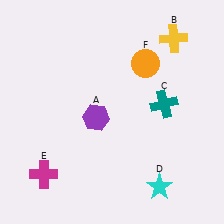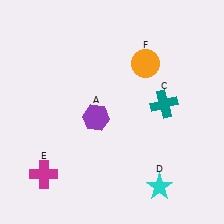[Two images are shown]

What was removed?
The yellow cross (B) was removed in Image 2.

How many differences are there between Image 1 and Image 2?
There is 1 difference between the two images.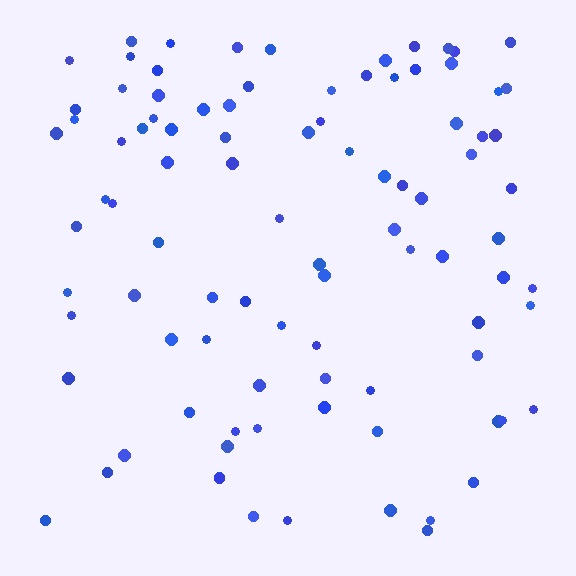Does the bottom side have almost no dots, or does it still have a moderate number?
Still a moderate number, just noticeably fewer than the top.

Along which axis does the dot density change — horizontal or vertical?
Vertical.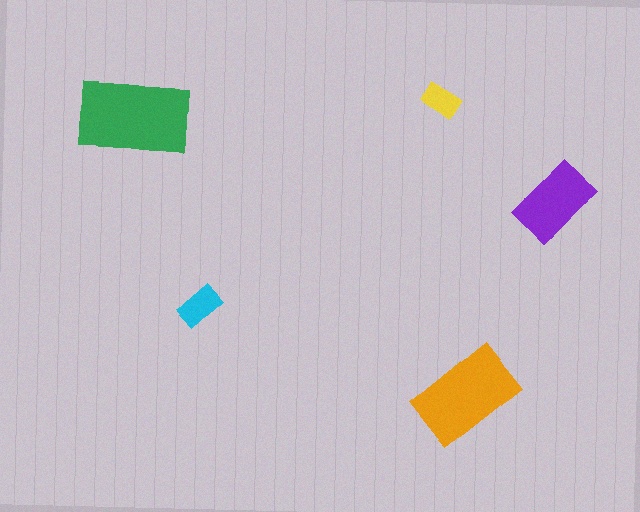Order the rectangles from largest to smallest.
the green one, the orange one, the purple one, the cyan one, the yellow one.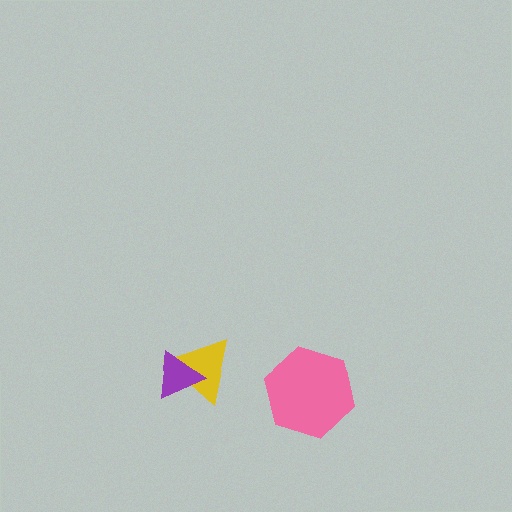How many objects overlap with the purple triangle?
1 object overlaps with the purple triangle.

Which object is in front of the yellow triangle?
The purple triangle is in front of the yellow triangle.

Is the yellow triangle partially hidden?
Yes, it is partially covered by another shape.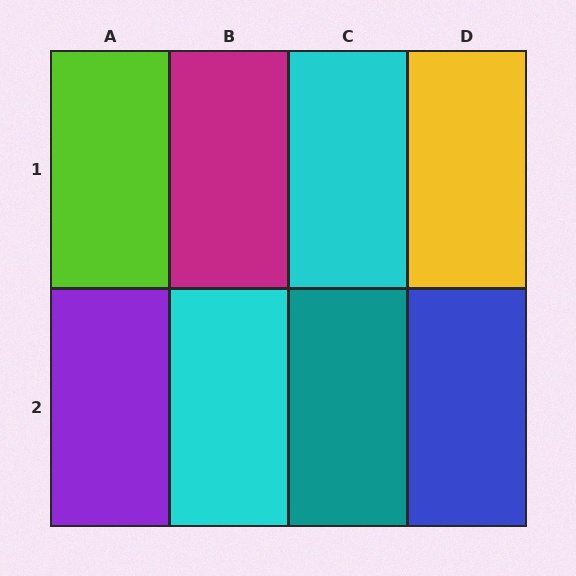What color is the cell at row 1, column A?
Lime.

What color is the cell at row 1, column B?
Magenta.